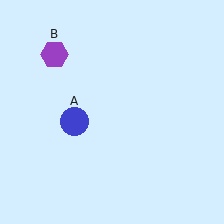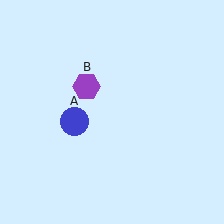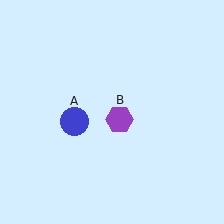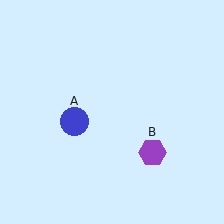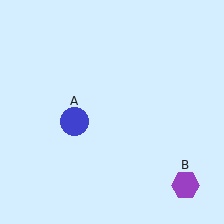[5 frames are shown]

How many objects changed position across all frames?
1 object changed position: purple hexagon (object B).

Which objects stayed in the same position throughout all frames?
Blue circle (object A) remained stationary.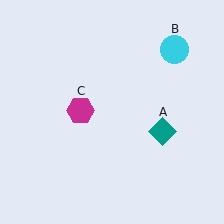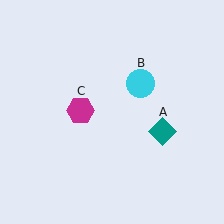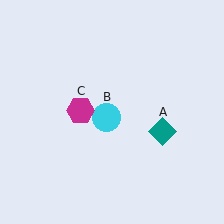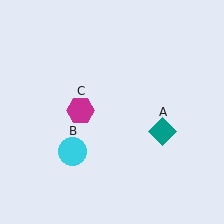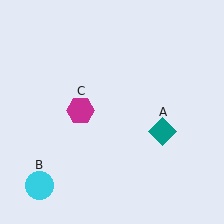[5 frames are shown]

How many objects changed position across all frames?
1 object changed position: cyan circle (object B).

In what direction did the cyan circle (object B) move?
The cyan circle (object B) moved down and to the left.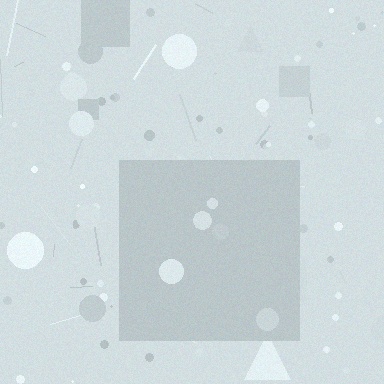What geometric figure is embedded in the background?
A square is embedded in the background.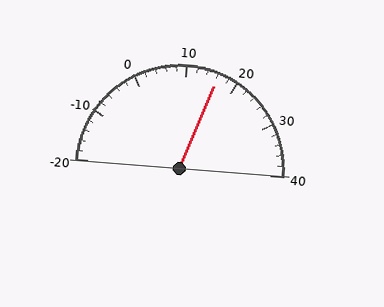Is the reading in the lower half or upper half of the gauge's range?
The reading is in the upper half of the range (-20 to 40).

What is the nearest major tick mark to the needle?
The nearest major tick mark is 20.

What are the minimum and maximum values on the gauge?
The gauge ranges from -20 to 40.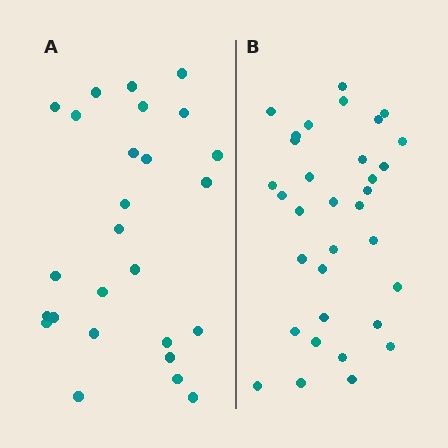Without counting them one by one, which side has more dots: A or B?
Region B (the right region) has more dots.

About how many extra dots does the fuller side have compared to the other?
Region B has roughly 8 or so more dots than region A.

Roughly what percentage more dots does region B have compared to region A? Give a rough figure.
About 25% more.